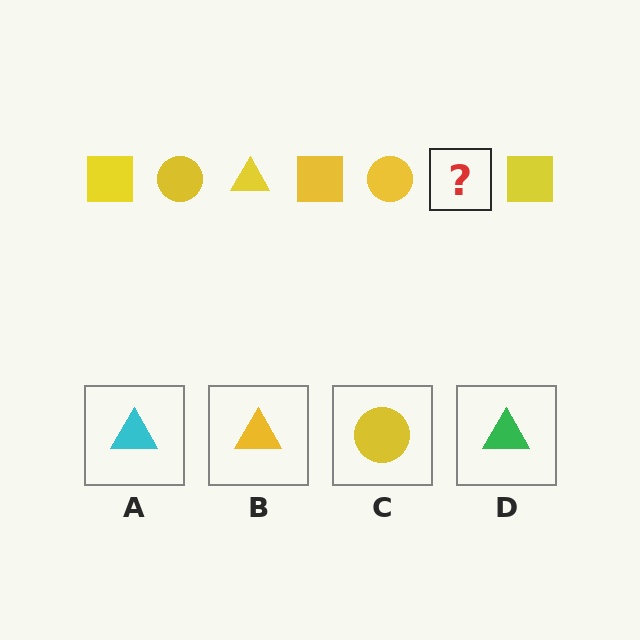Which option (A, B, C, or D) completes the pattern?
B.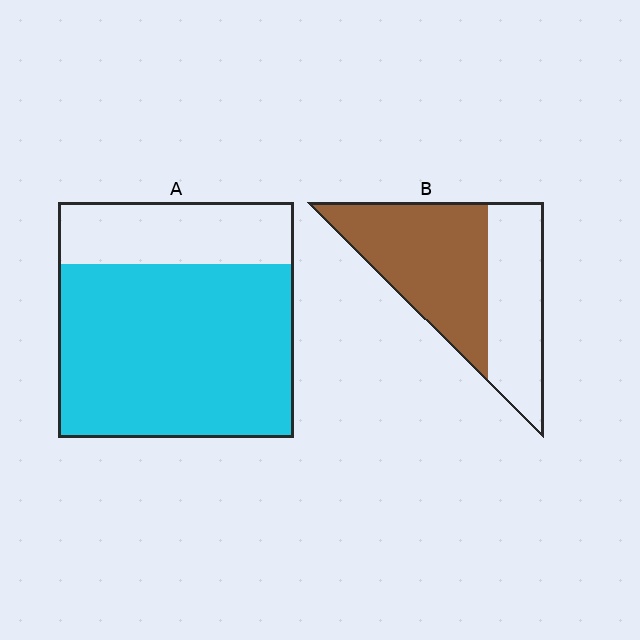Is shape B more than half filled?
Yes.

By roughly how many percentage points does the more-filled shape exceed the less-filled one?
By roughly 15 percentage points (A over B).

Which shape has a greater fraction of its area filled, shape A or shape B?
Shape A.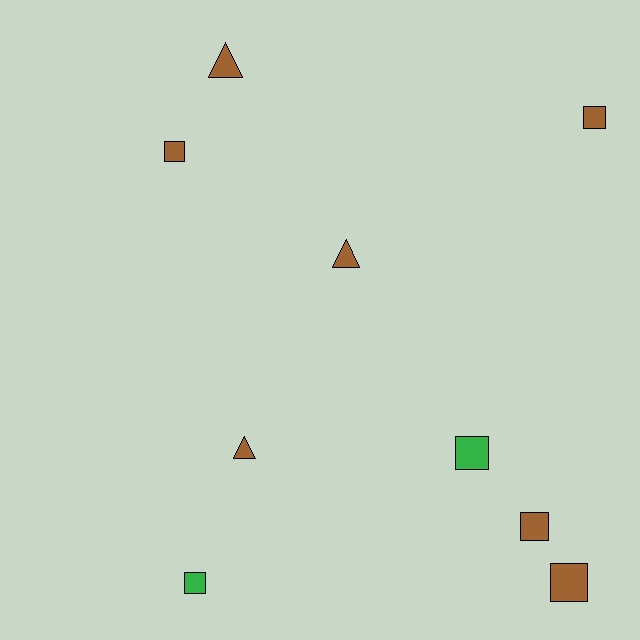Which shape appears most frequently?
Square, with 6 objects.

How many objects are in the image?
There are 9 objects.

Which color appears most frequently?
Brown, with 7 objects.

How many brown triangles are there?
There are 3 brown triangles.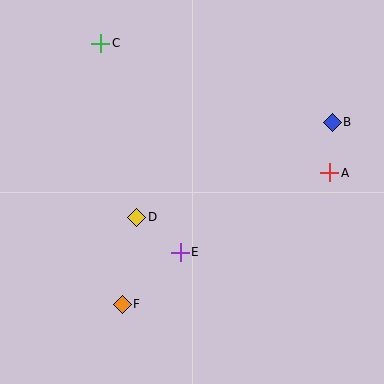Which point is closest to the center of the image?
Point D at (137, 217) is closest to the center.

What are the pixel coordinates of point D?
Point D is at (137, 217).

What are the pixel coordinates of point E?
Point E is at (180, 252).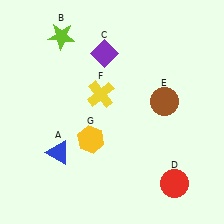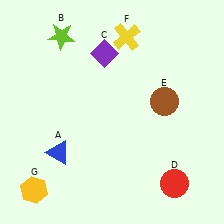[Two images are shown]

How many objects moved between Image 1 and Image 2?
2 objects moved between the two images.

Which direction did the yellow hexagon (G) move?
The yellow hexagon (G) moved left.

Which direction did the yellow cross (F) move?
The yellow cross (F) moved up.